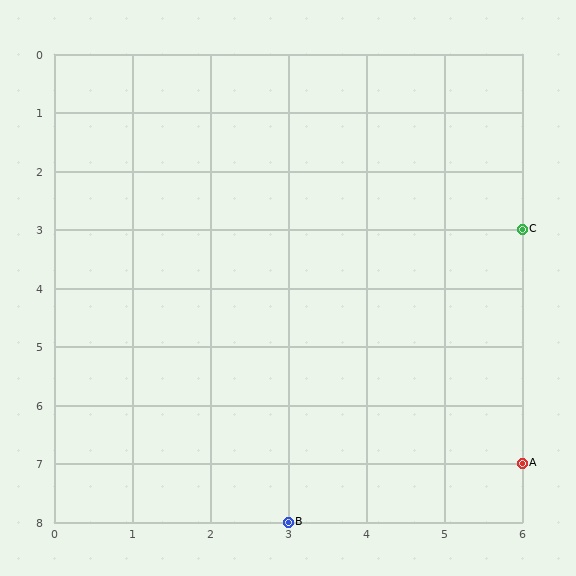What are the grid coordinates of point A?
Point A is at grid coordinates (6, 7).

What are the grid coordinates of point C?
Point C is at grid coordinates (6, 3).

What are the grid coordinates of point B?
Point B is at grid coordinates (3, 8).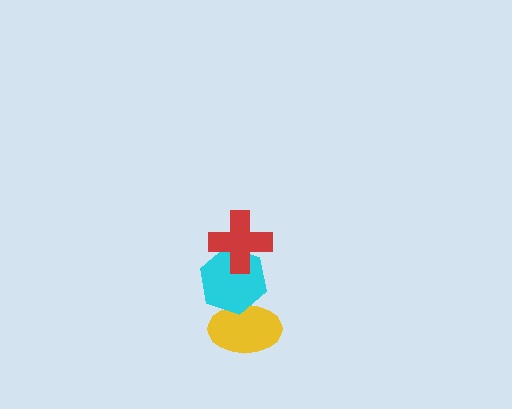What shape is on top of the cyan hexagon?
The red cross is on top of the cyan hexagon.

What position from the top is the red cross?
The red cross is 1st from the top.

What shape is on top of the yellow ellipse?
The cyan hexagon is on top of the yellow ellipse.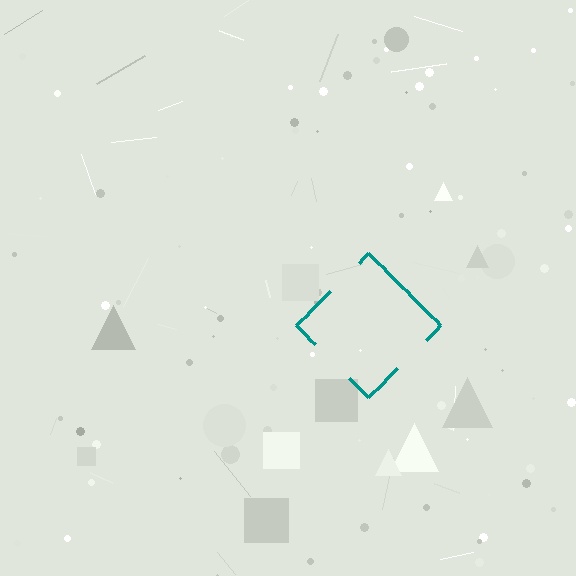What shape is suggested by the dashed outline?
The dashed outline suggests a diamond.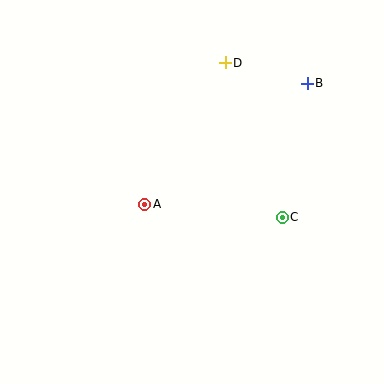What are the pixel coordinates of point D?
Point D is at (225, 63).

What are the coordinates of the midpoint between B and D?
The midpoint between B and D is at (266, 73).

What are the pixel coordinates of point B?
Point B is at (307, 83).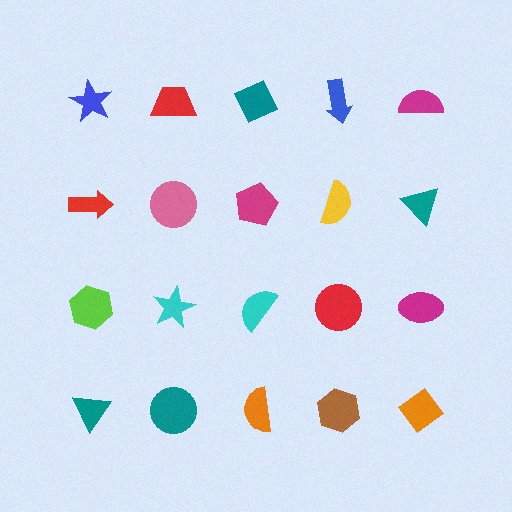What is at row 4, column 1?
A teal triangle.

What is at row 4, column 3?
An orange semicircle.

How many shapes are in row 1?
5 shapes.